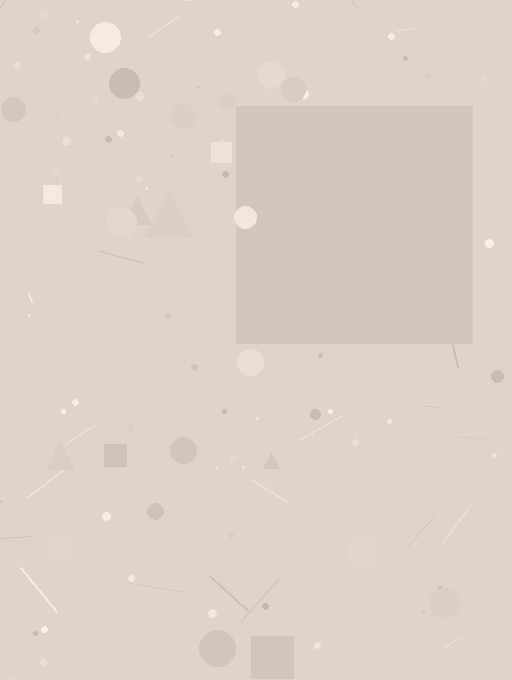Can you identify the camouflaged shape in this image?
The camouflaged shape is a square.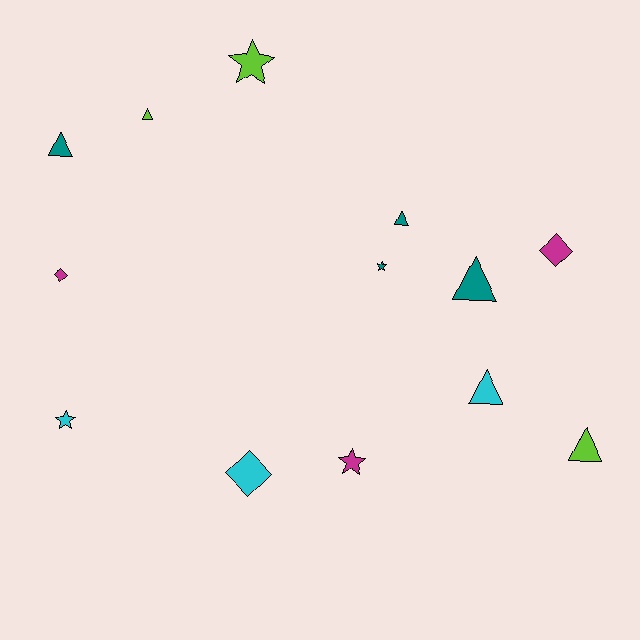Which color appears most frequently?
Teal, with 4 objects.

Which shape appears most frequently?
Triangle, with 6 objects.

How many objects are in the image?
There are 13 objects.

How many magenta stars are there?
There is 1 magenta star.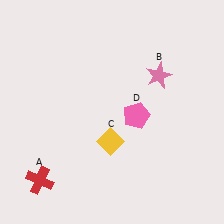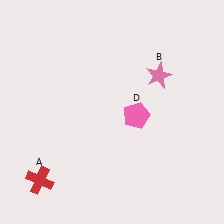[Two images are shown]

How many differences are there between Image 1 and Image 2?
There is 1 difference between the two images.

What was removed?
The yellow diamond (C) was removed in Image 2.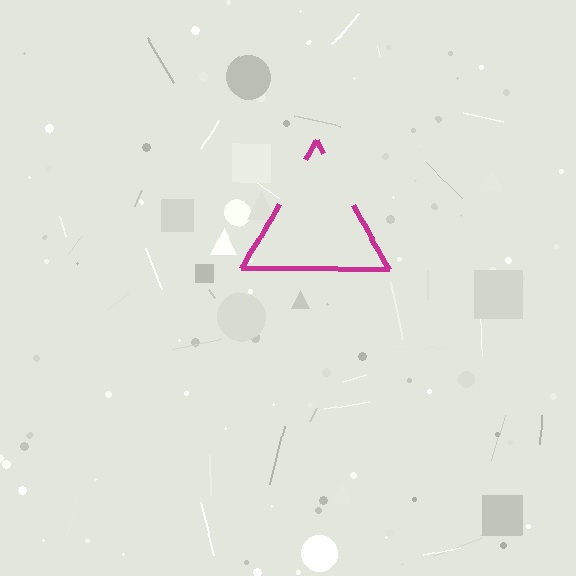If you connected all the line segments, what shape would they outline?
They would outline a triangle.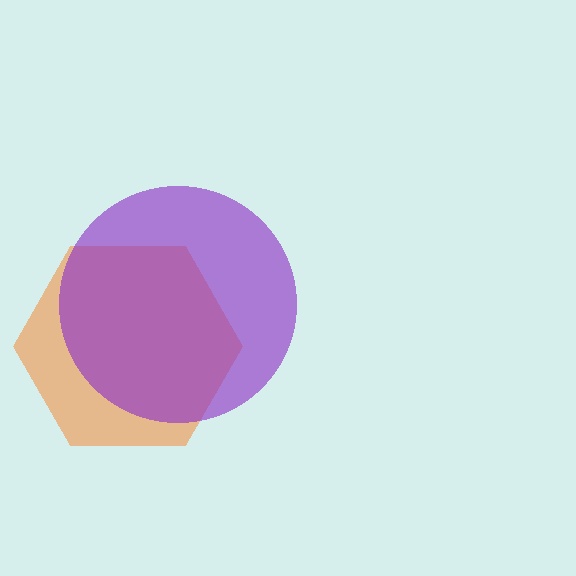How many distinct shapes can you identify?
There are 2 distinct shapes: an orange hexagon, a purple circle.